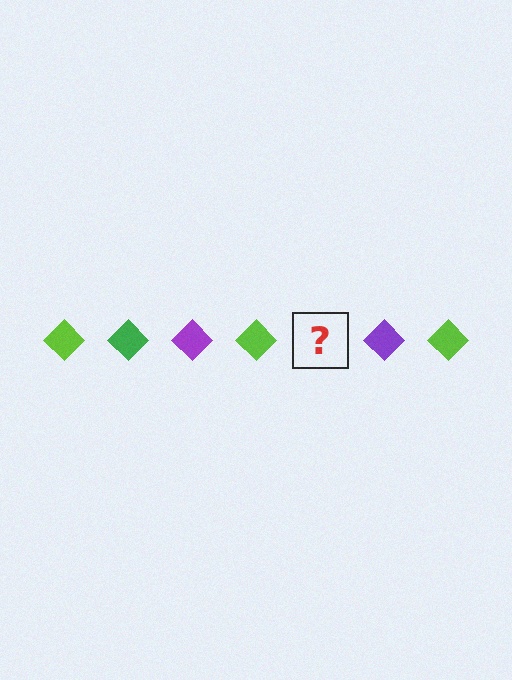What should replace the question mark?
The question mark should be replaced with a green diamond.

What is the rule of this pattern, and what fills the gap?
The rule is that the pattern cycles through lime, green, purple diamonds. The gap should be filled with a green diamond.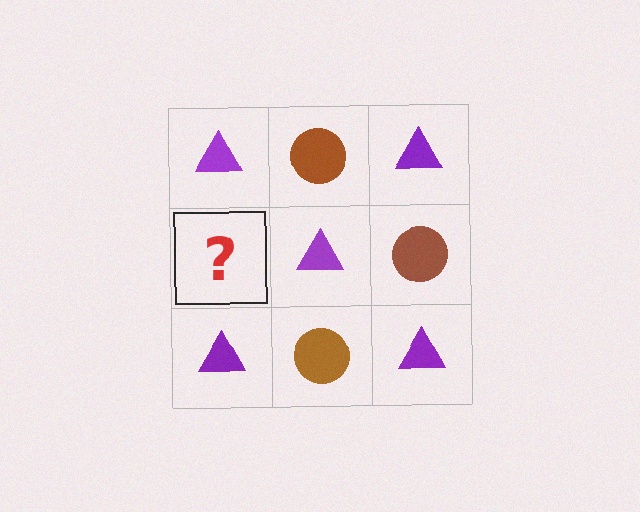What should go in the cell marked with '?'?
The missing cell should contain a brown circle.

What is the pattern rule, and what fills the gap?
The rule is that it alternates purple triangle and brown circle in a checkerboard pattern. The gap should be filled with a brown circle.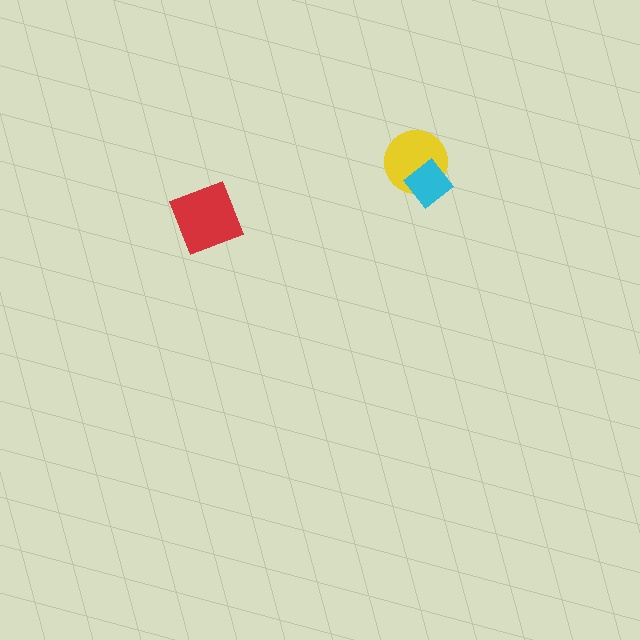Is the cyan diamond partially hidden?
No, no other shape covers it.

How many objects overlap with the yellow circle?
1 object overlaps with the yellow circle.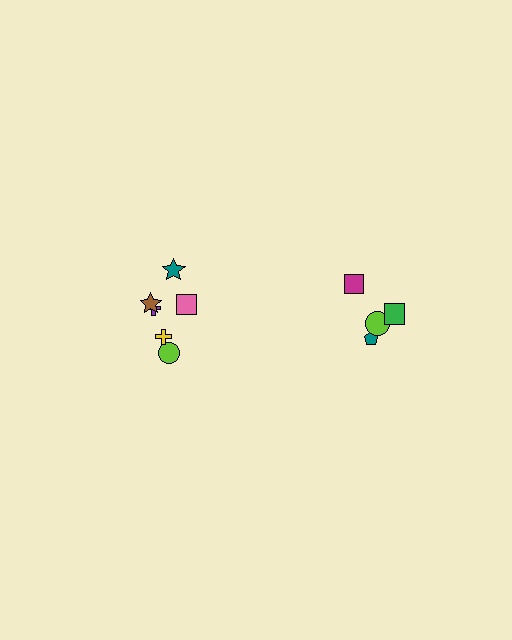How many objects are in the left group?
There are 6 objects.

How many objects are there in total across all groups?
There are 10 objects.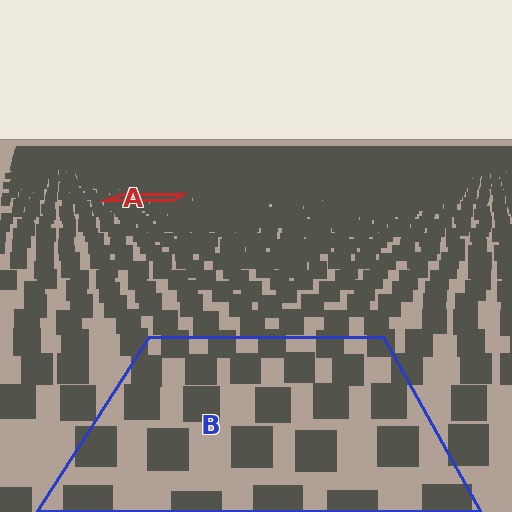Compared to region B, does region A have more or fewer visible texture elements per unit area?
Region A has more texture elements per unit area — they are packed more densely because it is farther away.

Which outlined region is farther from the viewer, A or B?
Region A is farther from the viewer — the texture elements inside it appear smaller and more densely packed.